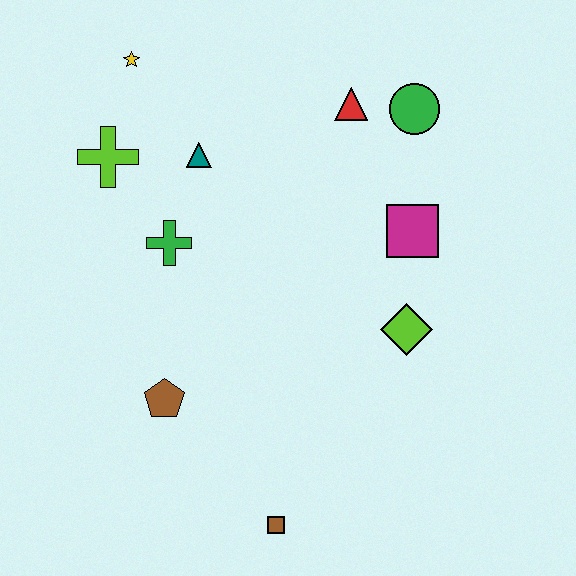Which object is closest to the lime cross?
The teal triangle is closest to the lime cross.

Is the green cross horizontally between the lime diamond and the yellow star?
Yes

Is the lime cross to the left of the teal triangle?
Yes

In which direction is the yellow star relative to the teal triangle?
The yellow star is above the teal triangle.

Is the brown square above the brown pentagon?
No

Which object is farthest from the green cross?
The brown square is farthest from the green cross.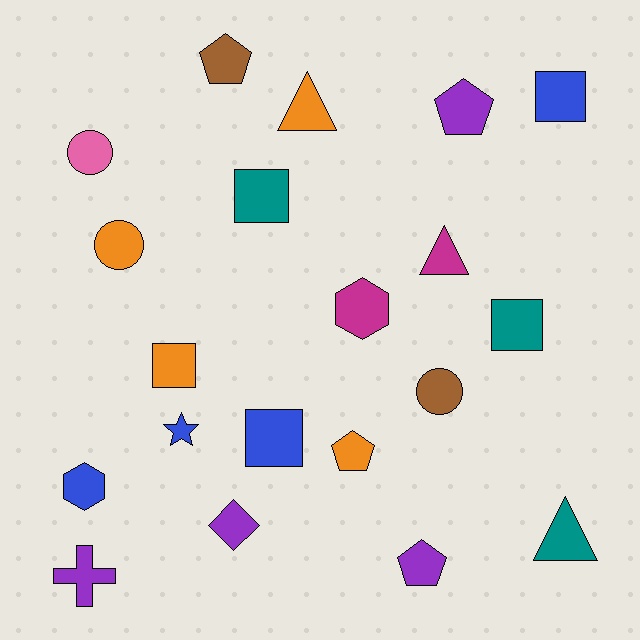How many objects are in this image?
There are 20 objects.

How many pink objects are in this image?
There is 1 pink object.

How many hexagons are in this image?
There are 2 hexagons.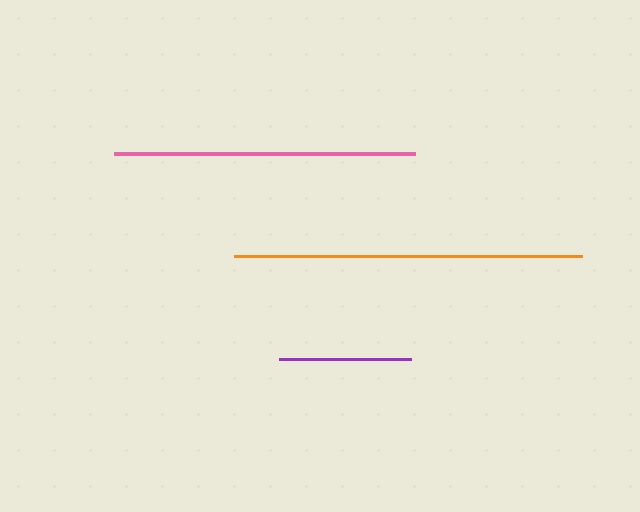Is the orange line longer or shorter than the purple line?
The orange line is longer than the purple line.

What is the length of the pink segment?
The pink segment is approximately 301 pixels long.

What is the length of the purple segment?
The purple segment is approximately 133 pixels long.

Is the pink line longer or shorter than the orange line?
The orange line is longer than the pink line.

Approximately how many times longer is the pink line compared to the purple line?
The pink line is approximately 2.3 times the length of the purple line.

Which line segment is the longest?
The orange line is the longest at approximately 348 pixels.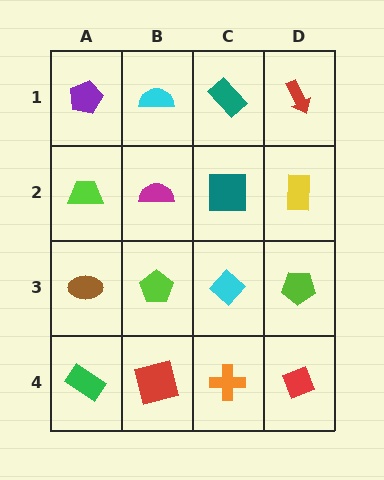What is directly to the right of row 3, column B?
A cyan diamond.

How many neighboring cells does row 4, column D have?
2.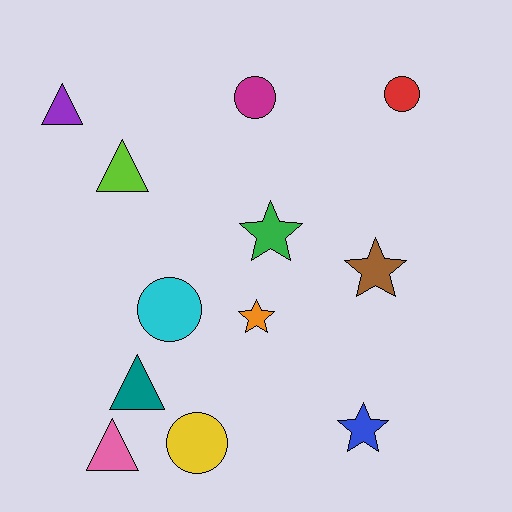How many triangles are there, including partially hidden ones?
There are 4 triangles.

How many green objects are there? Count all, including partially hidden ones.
There is 1 green object.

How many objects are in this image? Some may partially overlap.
There are 12 objects.